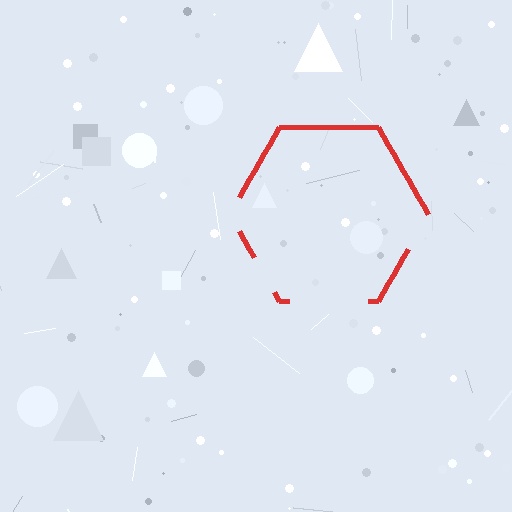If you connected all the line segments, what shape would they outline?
They would outline a hexagon.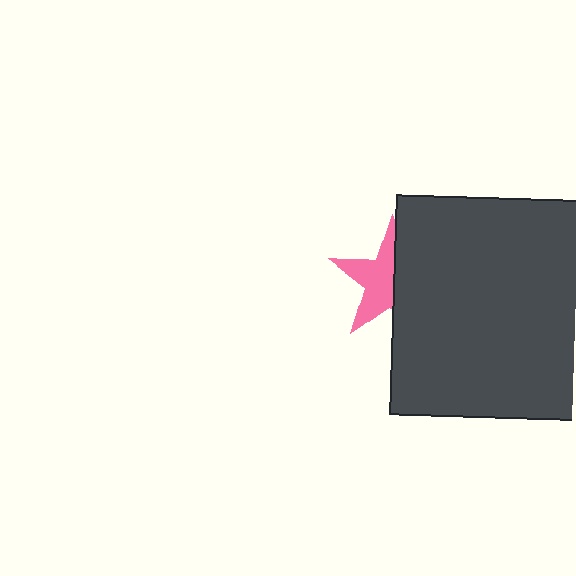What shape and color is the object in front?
The object in front is a dark gray square.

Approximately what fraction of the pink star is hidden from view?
Roughly 46% of the pink star is hidden behind the dark gray square.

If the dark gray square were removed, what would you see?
You would see the complete pink star.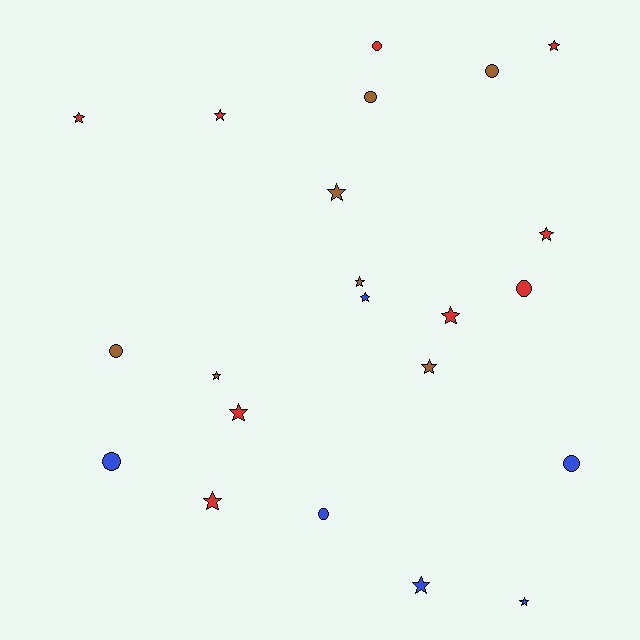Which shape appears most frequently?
Star, with 14 objects.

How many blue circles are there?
There are 3 blue circles.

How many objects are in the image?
There are 22 objects.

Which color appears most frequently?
Red, with 9 objects.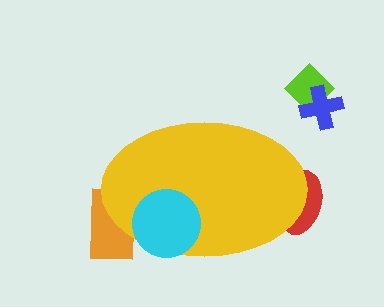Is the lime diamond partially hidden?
No, the lime diamond is fully visible.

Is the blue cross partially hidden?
No, the blue cross is fully visible.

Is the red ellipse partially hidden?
Yes, the red ellipse is partially hidden behind the yellow ellipse.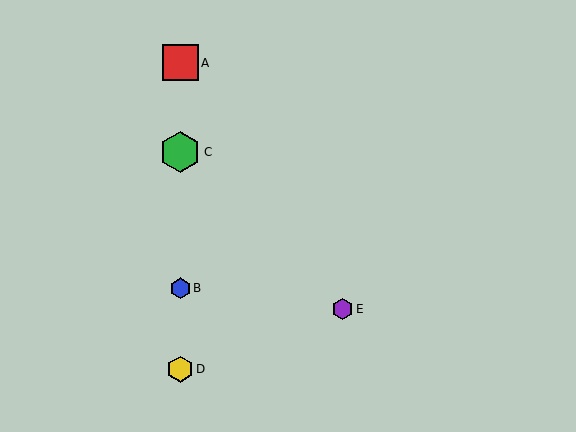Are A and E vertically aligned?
No, A is at x≈180 and E is at x≈342.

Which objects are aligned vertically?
Objects A, B, C, D are aligned vertically.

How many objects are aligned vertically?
4 objects (A, B, C, D) are aligned vertically.